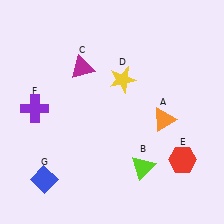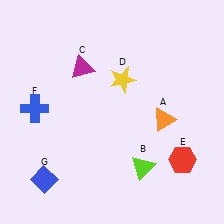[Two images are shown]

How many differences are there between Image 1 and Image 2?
There is 1 difference between the two images.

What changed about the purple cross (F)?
In Image 1, F is purple. In Image 2, it changed to blue.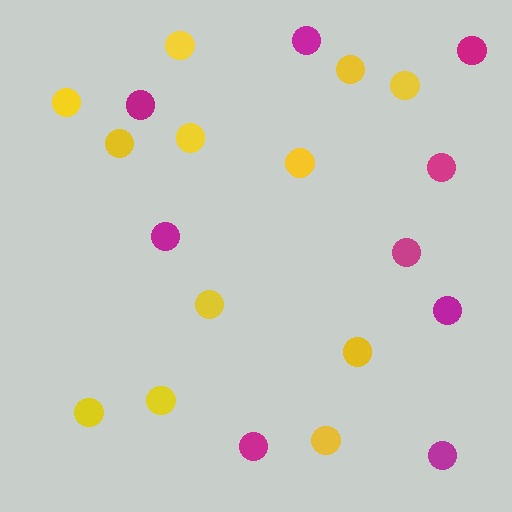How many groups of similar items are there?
There are 2 groups: one group of yellow circles (12) and one group of magenta circles (9).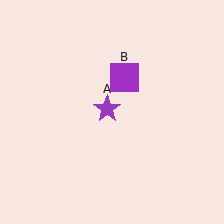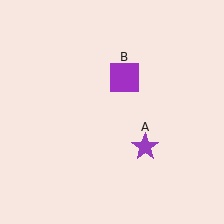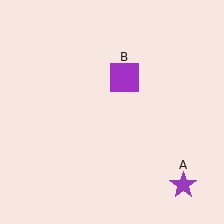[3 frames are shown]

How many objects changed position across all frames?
1 object changed position: purple star (object A).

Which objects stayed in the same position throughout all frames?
Purple square (object B) remained stationary.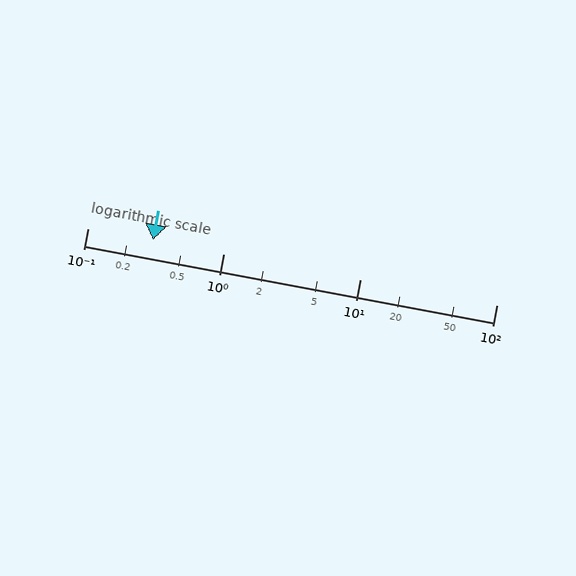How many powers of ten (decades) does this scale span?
The scale spans 3 decades, from 0.1 to 100.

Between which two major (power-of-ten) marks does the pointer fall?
The pointer is between 0.1 and 1.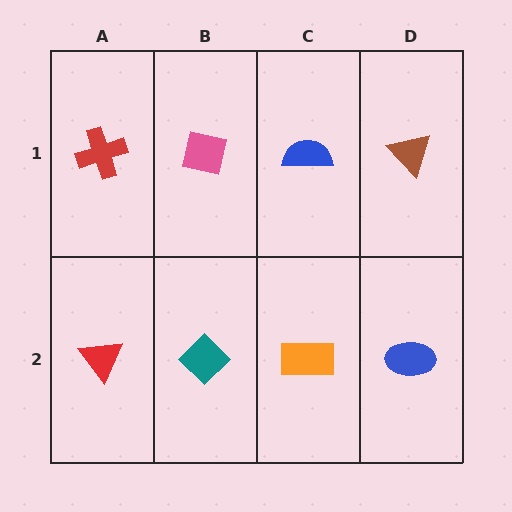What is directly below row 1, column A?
A red triangle.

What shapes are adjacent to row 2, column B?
A pink square (row 1, column B), a red triangle (row 2, column A), an orange rectangle (row 2, column C).